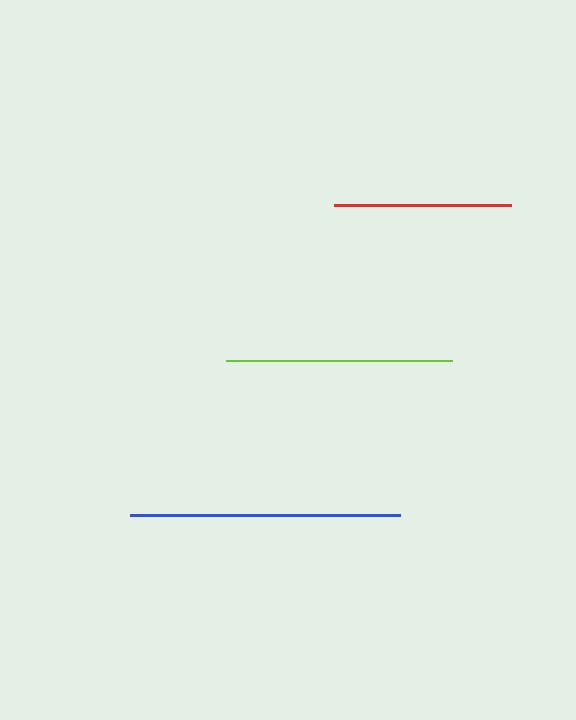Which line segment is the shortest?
The red line is the shortest at approximately 176 pixels.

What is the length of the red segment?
The red segment is approximately 176 pixels long.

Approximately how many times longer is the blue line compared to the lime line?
The blue line is approximately 1.2 times the length of the lime line.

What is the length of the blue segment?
The blue segment is approximately 270 pixels long.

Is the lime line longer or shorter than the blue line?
The blue line is longer than the lime line.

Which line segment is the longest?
The blue line is the longest at approximately 270 pixels.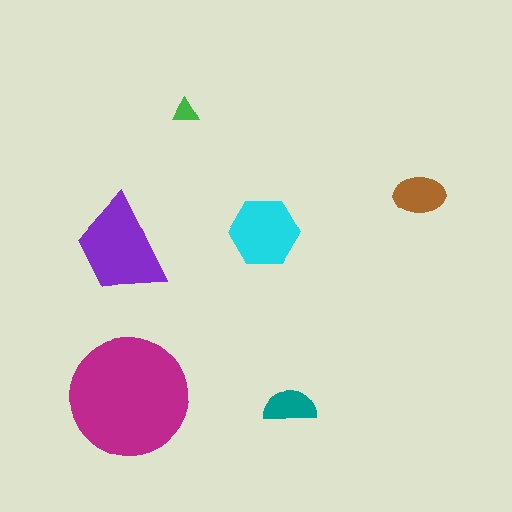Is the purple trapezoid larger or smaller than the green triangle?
Larger.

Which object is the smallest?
The green triangle.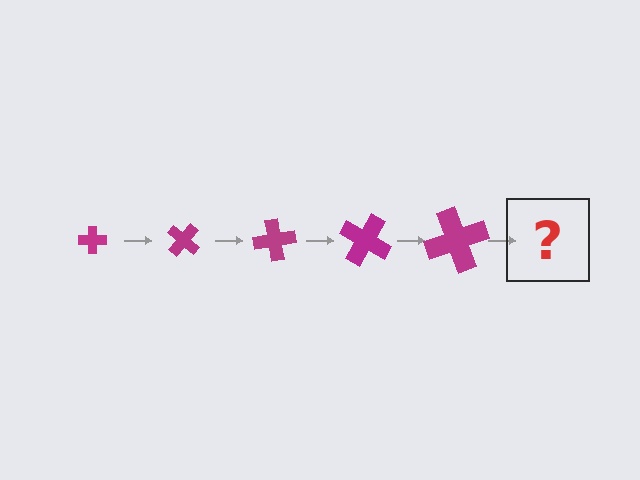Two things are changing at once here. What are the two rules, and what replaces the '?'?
The two rules are that the cross grows larger each step and it rotates 40 degrees each step. The '?' should be a cross, larger than the previous one and rotated 200 degrees from the start.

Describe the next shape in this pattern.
It should be a cross, larger than the previous one and rotated 200 degrees from the start.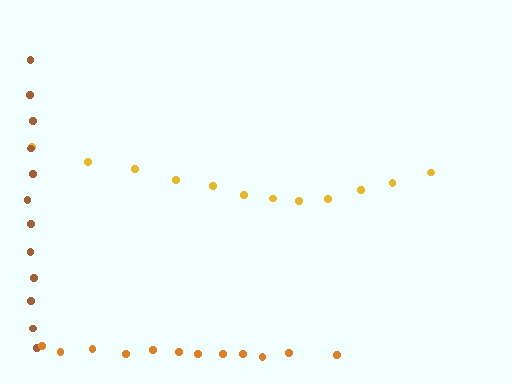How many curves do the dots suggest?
There are 3 distinct paths.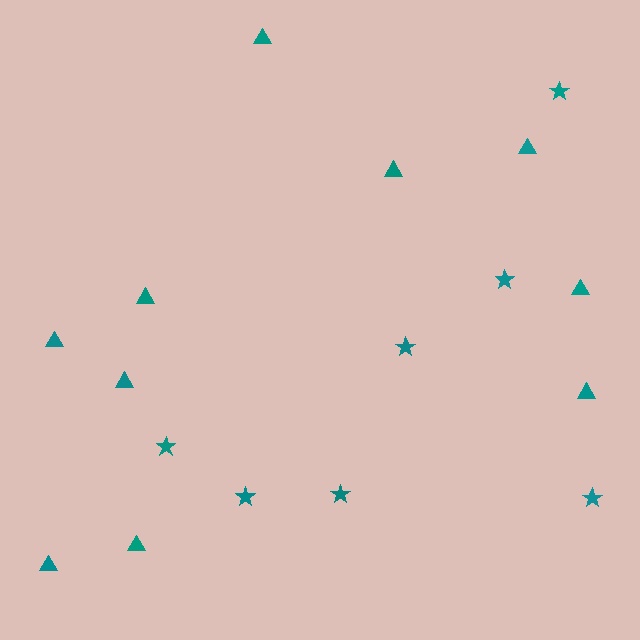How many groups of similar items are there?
There are 2 groups: one group of stars (7) and one group of triangles (10).